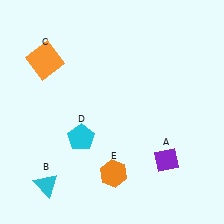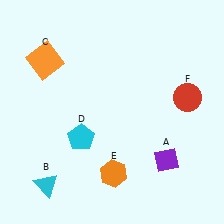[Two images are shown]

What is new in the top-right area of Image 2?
A red circle (F) was added in the top-right area of Image 2.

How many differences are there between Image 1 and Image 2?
There is 1 difference between the two images.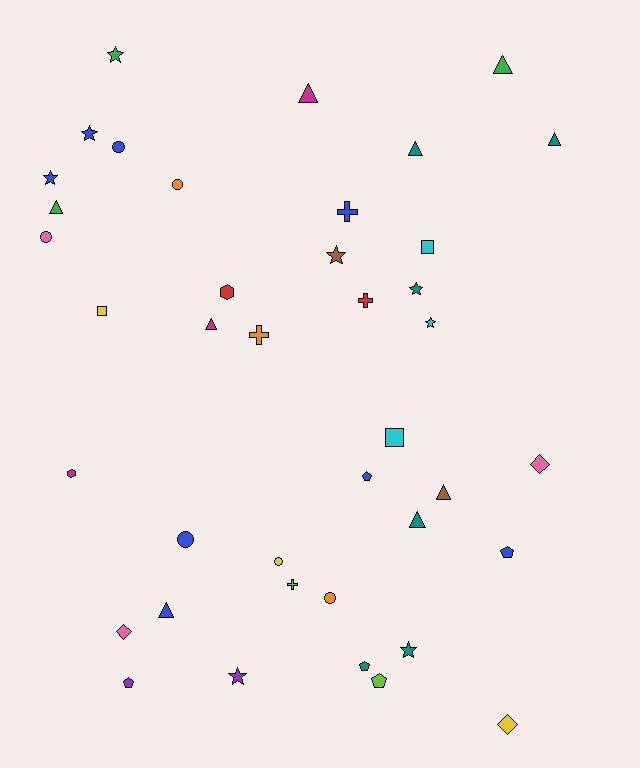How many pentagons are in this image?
There are 5 pentagons.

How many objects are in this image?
There are 40 objects.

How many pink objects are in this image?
There are 3 pink objects.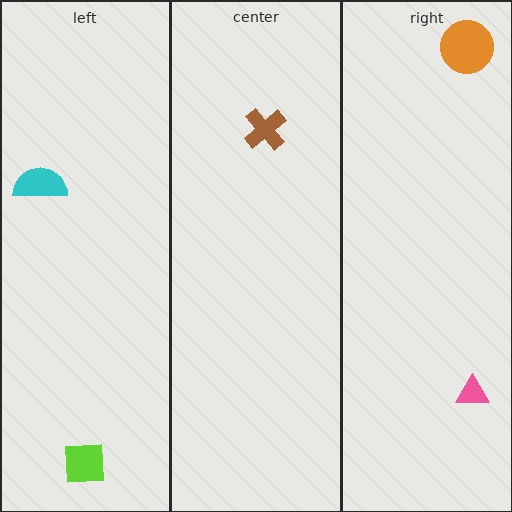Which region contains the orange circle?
The right region.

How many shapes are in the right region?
2.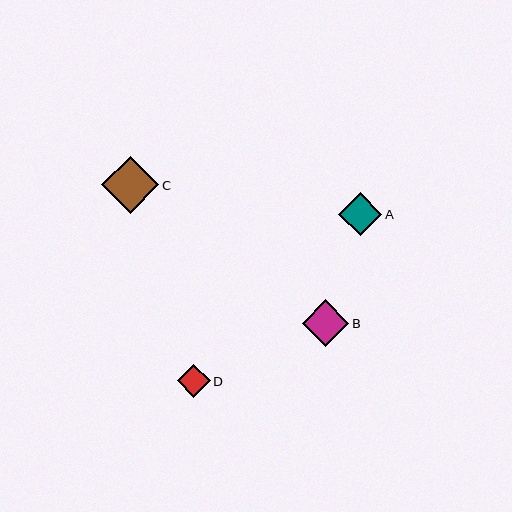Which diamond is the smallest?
Diamond D is the smallest with a size of approximately 33 pixels.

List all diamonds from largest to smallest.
From largest to smallest: C, B, A, D.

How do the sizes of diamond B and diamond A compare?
Diamond B and diamond A are approximately the same size.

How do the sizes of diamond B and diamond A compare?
Diamond B and diamond A are approximately the same size.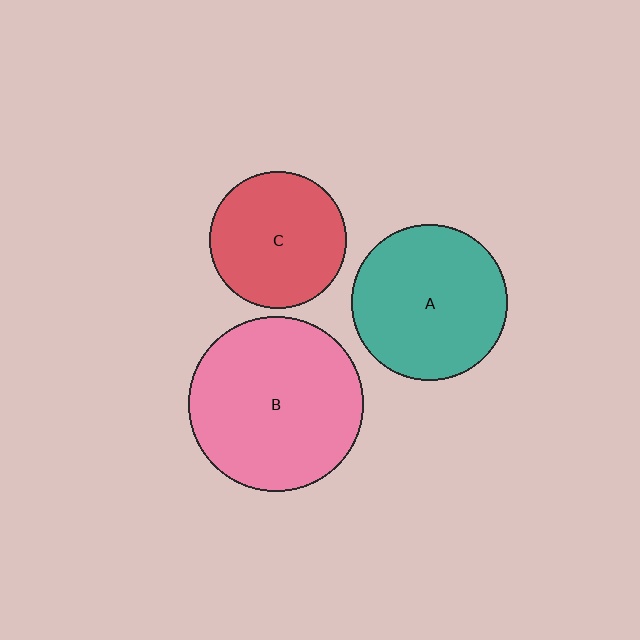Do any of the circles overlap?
No, none of the circles overlap.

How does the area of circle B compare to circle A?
Approximately 1.3 times.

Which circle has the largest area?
Circle B (pink).